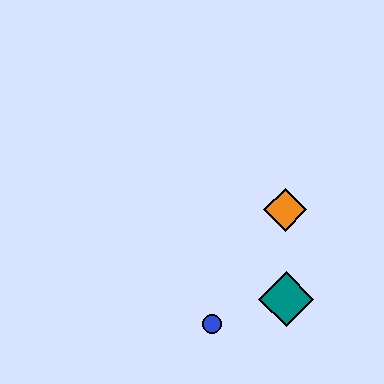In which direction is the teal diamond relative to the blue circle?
The teal diamond is to the right of the blue circle.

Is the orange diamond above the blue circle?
Yes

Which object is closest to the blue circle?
The teal diamond is closest to the blue circle.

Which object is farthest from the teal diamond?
The orange diamond is farthest from the teal diamond.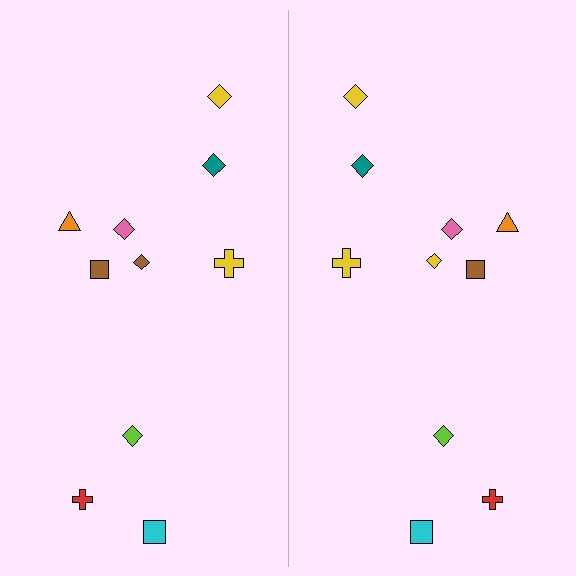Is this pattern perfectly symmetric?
No, the pattern is not perfectly symmetric. The yellow diamond on the right side breaks the symmetry — its mirror counterpart is brown.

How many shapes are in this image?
There are 20 shapes in this image.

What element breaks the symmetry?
The yellow diamond on the right side breaks the symmetry — its mirror counterpart is brown.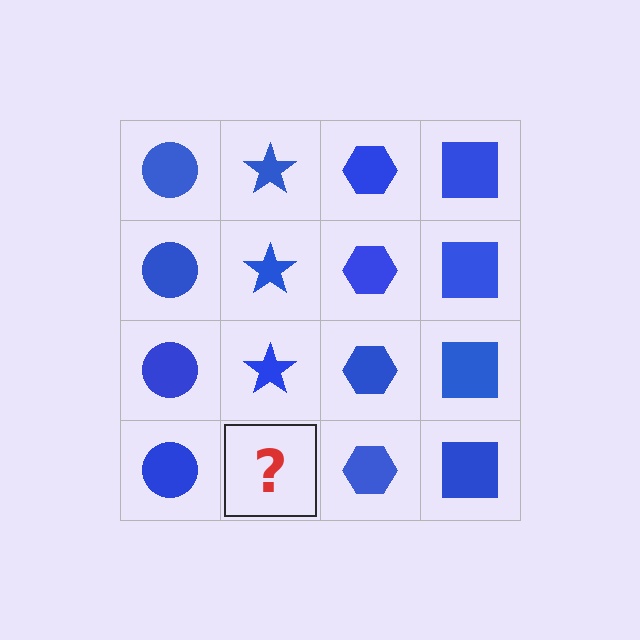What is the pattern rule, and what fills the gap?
The rule is that each column has a consistent shape. The gap should be filled with a blue star.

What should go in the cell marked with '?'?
The missing cell should contain a blue star.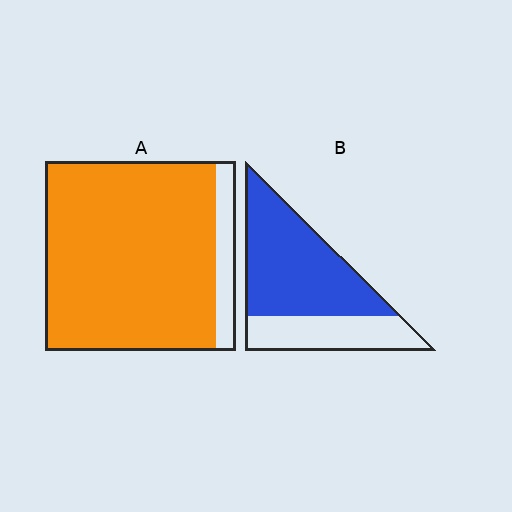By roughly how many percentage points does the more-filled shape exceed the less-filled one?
By roughly 25 percentage points (A over B).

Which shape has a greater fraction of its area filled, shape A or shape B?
Shape A.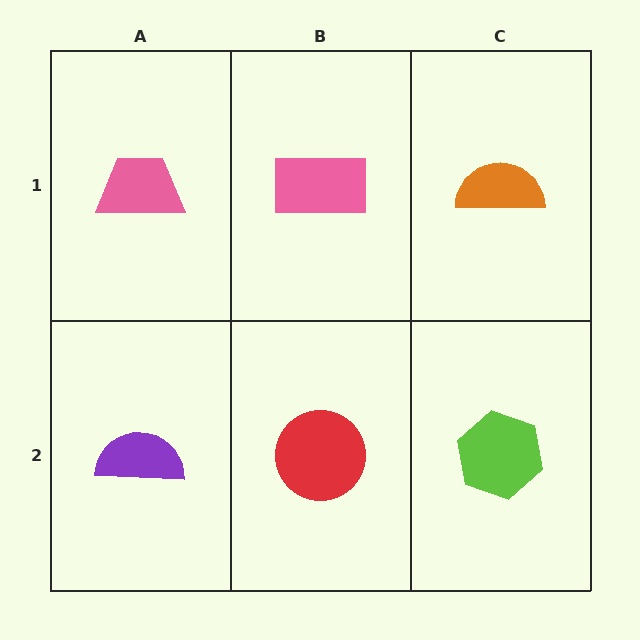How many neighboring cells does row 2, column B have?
3.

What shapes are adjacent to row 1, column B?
A red circle (row 2, column B), a pink trapezoid (row 1, column A), an orange semicircle (row 1, column C).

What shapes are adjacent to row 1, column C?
A lime hexagon (row 2, column C), a pink rectangle (row 1, column B).